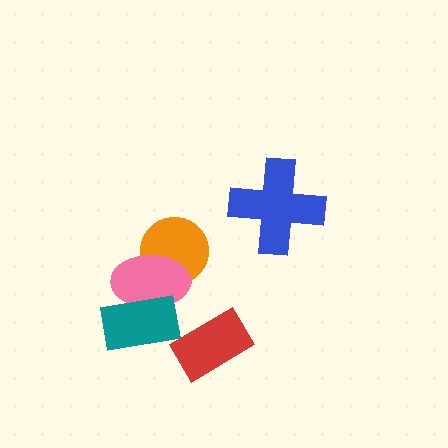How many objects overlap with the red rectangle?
0 objects overlap with the red rectangle.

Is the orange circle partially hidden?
Yes, it is partially covered by another shape.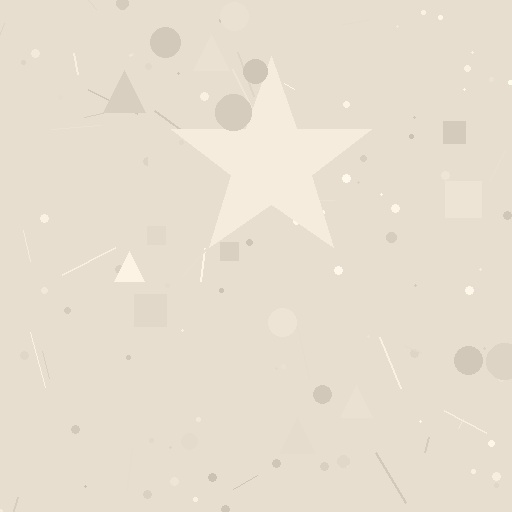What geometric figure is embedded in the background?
A star is embedded in the background.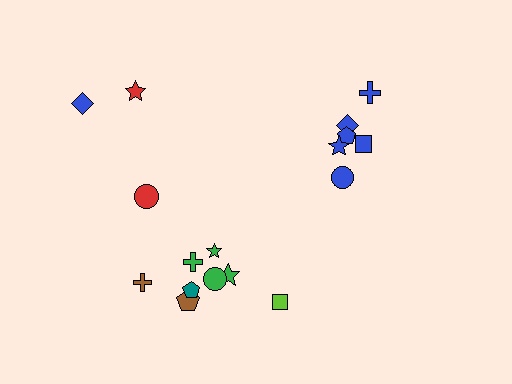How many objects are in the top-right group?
There are 6 objects.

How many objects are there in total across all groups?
There are 17 objects.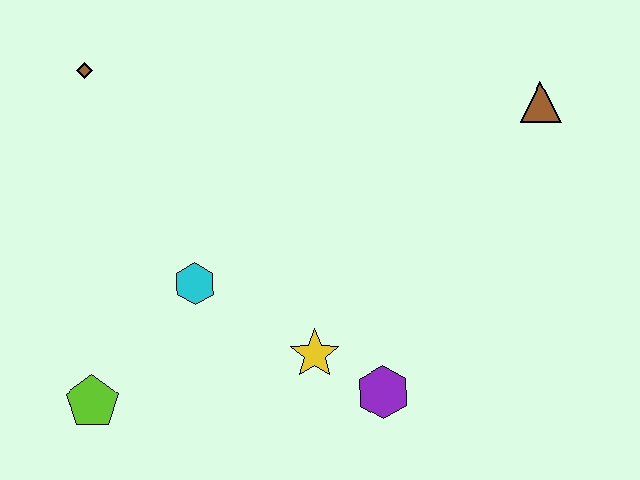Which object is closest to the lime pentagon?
The cyan hexagon is closest to the lime pentagon.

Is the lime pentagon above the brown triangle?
No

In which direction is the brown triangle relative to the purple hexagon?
The brown triangle is above the purple hexagon.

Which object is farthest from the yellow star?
The brown diamond is farthest from the yellow star.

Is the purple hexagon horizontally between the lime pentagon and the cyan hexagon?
No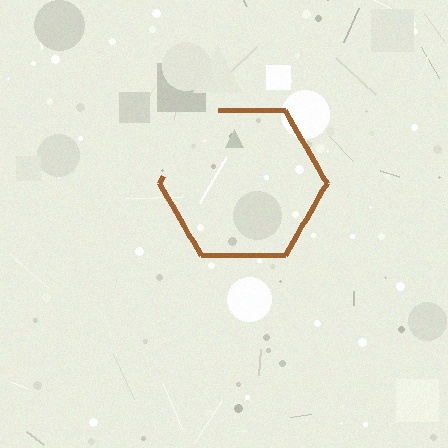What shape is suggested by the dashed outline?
The dashed outline suggests a hexagon.